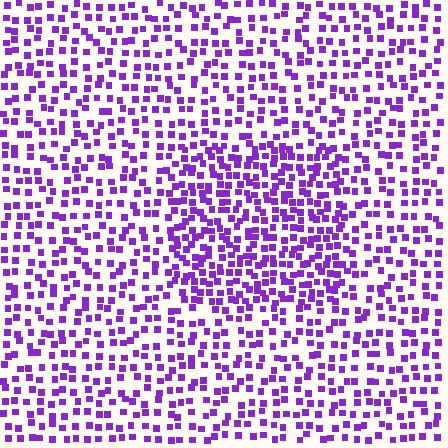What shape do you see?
I see a rectangle.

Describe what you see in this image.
The image contains small purple elements arranged at two different densities. A rectangle-shaped region is visible where the elements are more densely packed than the surrounding area.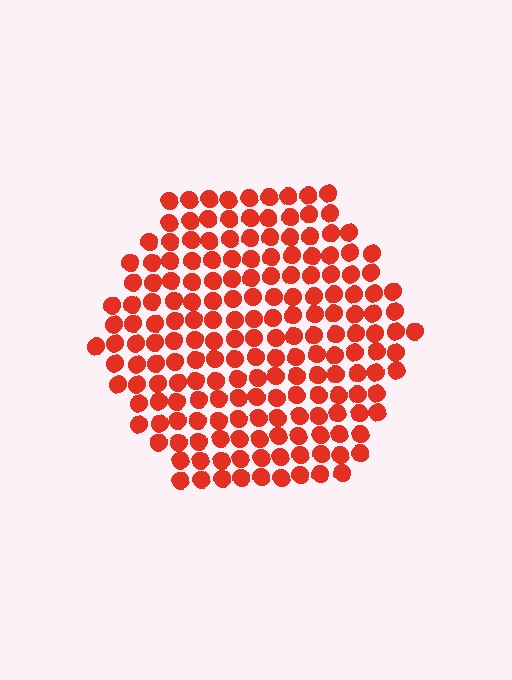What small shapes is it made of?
It is made of small circles.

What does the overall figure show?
The overall figure shows a hexagon.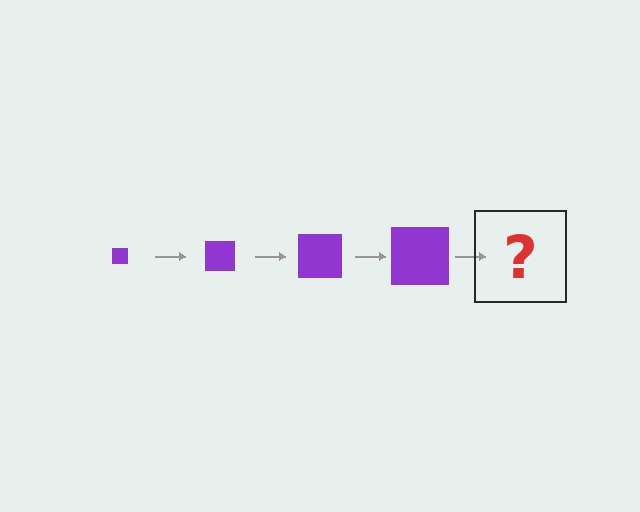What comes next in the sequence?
The next element should be a purple square, larger than the previous one.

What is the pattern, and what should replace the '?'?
The pattern is that the square gets progressively larger each step. The '?' should be a purple square, larger than the previous one.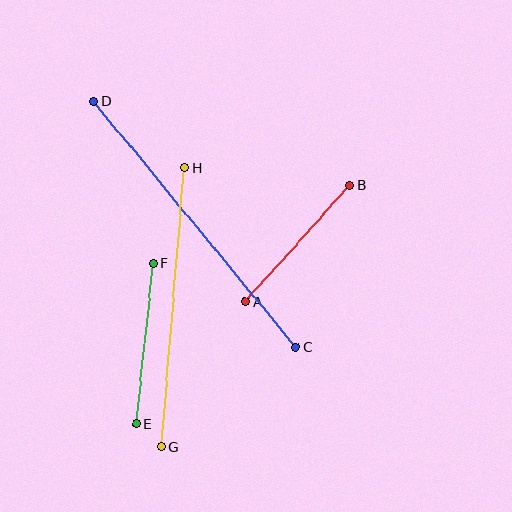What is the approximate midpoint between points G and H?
The midpoint is at approximately (173, 307) pixels.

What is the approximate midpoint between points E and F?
The midpoint is at approximately (145, 344) pixels.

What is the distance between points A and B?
The distance is approximately 157 pixels.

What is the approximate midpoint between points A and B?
The midpoint is at approximately (298, 244) pixels.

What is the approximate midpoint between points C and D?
The midpoint is at approximately (195, 224) pixels.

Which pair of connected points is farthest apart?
Points C and D are farthest apart.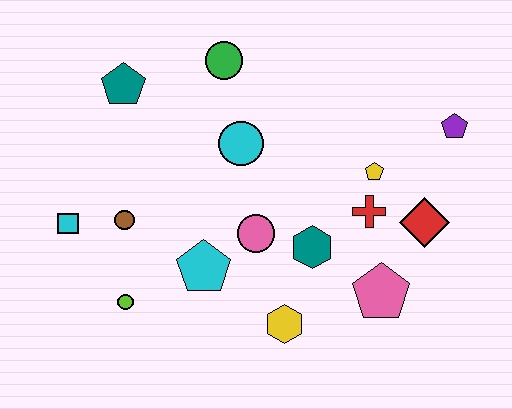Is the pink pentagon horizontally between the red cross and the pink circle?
No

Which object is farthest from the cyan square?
The purple pentagon is farthest from the cyan square.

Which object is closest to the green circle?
The cyan circle is closest to the green circle.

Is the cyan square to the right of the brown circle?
No